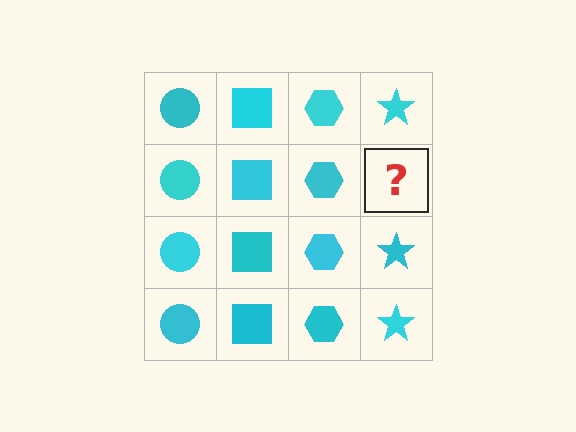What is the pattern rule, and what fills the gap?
The rule is that each column has a consistent shape. The gap should be filled with a cyan star.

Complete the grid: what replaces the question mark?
The question mark should be replaced with a cyan star.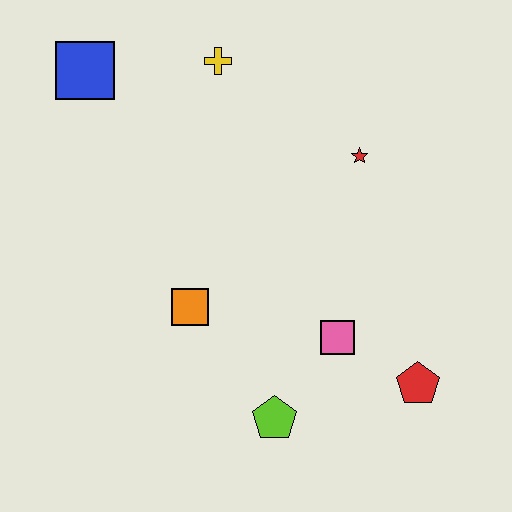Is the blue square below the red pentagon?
No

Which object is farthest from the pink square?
The blue square is farthest from the pink square.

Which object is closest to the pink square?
The red pentagon is closest to the pink square.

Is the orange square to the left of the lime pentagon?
Yes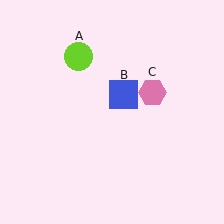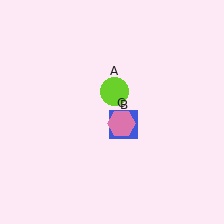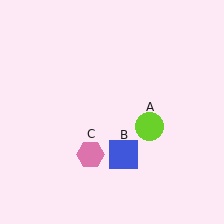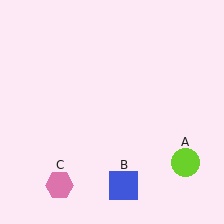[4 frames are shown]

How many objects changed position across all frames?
3 objects changed position: lime circle (object A), blue square (object B), pink hexagon (object C).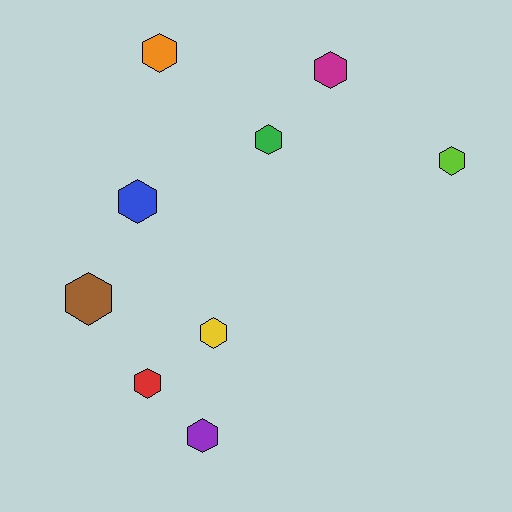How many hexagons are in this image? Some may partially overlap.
There are 9 hexagons.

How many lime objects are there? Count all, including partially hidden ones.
There is 1 lime object.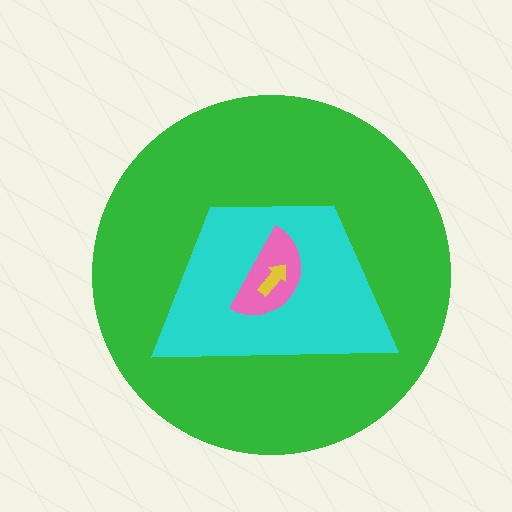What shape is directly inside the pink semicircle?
The yellow arrow.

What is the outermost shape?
The green circle.